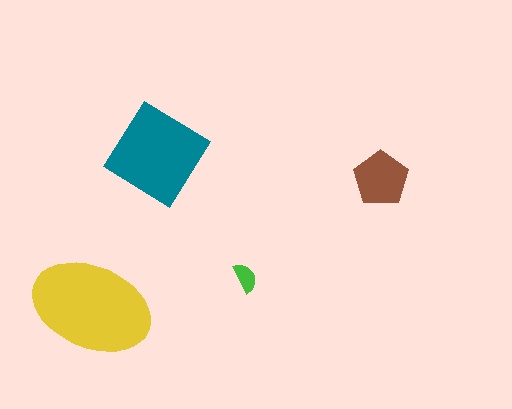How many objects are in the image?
There are 4 objects in the image.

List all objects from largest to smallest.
The yellow ellipse, the teal diamond, the brown pentagon, the green semicircle.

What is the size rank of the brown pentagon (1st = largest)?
3rd.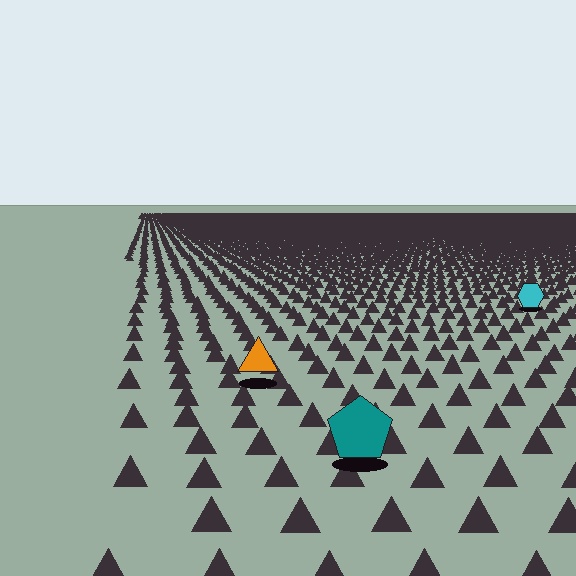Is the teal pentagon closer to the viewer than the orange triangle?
Yes. The teal pentagon is closer — you can tell from the texture gradient: the ground texture is coarser near it.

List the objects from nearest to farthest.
From nearest to farthest: the teal pentagon, the orange triangle, the cyan hexagon.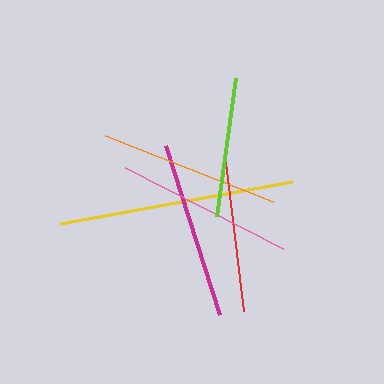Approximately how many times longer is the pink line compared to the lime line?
The pink line is approximately 1.3 times the length of the lime line.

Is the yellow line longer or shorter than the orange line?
The yellow line is longer than the orange line.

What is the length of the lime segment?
The lime segment is approximately 139 pixels long.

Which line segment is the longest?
The yellow line is the longest at approximately 236 pixels.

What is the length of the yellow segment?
The yellow segment is approximately 236 pixels long.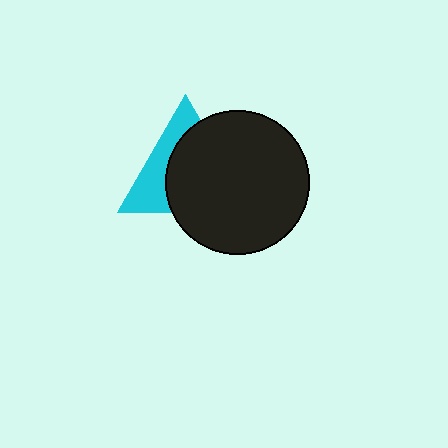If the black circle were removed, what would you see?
You would see the complete cyan triangle.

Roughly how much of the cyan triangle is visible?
A small part of it is visible (roughly 38%).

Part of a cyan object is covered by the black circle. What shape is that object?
It is a triangle.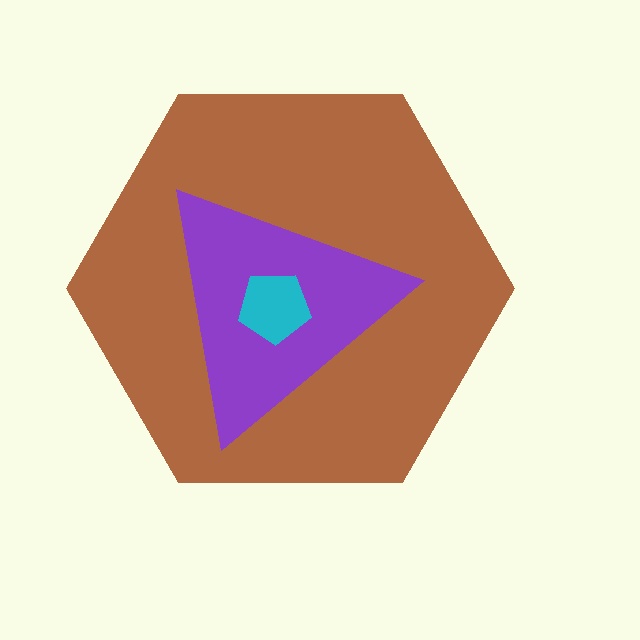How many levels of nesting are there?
3.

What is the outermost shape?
The brown hexagon.